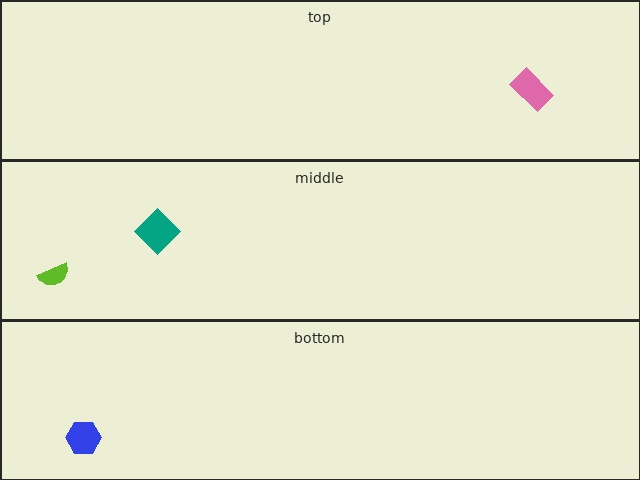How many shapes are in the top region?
1.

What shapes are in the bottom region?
The blue hexagon.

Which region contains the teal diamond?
The middle region.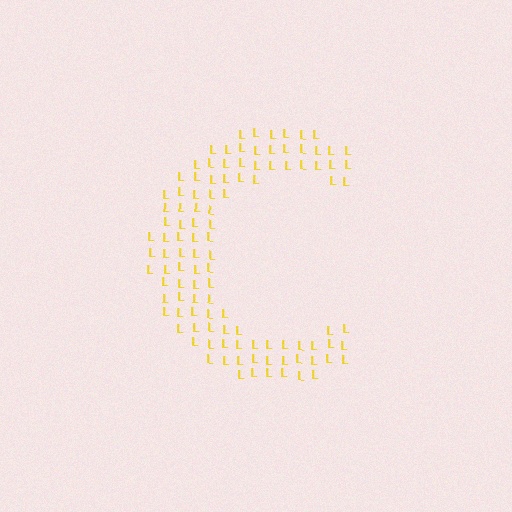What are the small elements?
The small elements are letter L's.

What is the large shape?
The large shape is the letter C.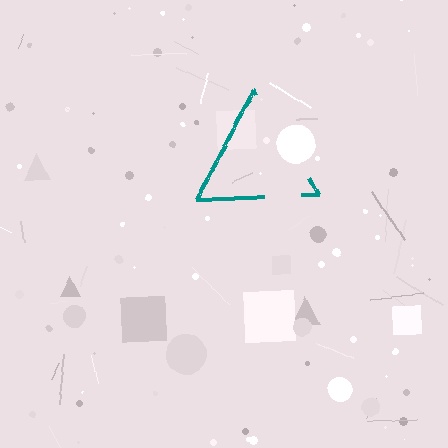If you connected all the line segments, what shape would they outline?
They would outline a triangle.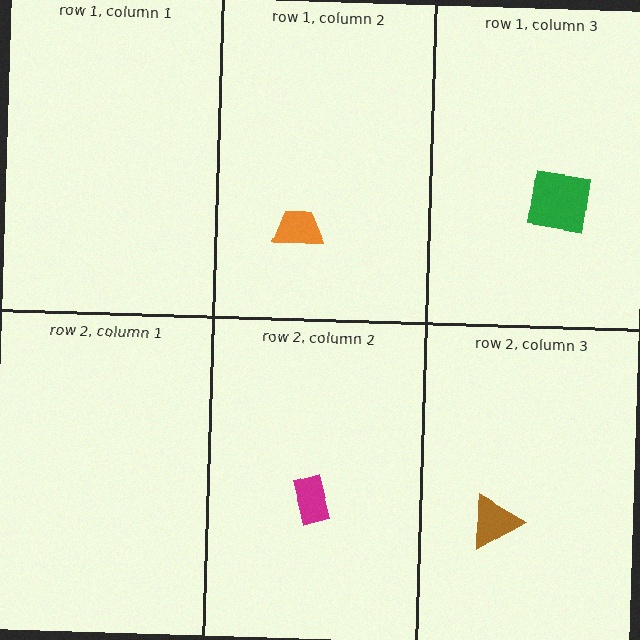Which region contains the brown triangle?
The row 2, column 3 region.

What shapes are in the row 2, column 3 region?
The brown triangle.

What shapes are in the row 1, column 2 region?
The orange trapezoid.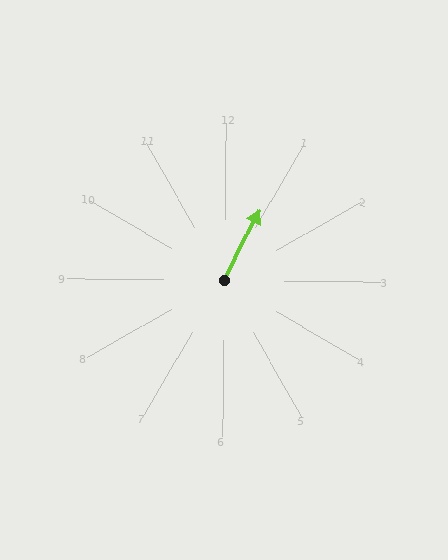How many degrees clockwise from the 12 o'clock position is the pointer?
Approximately 26 degrees.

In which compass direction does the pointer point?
Northeast.